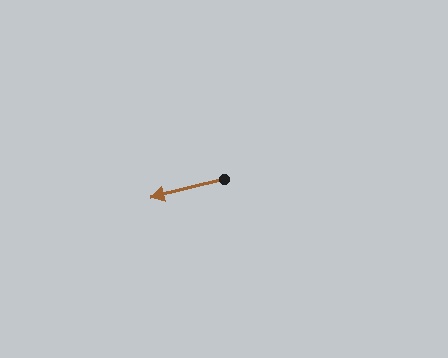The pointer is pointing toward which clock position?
Roughly 9 o'clock.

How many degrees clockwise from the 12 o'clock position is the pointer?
Approximately 256 degrees.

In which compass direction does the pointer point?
West.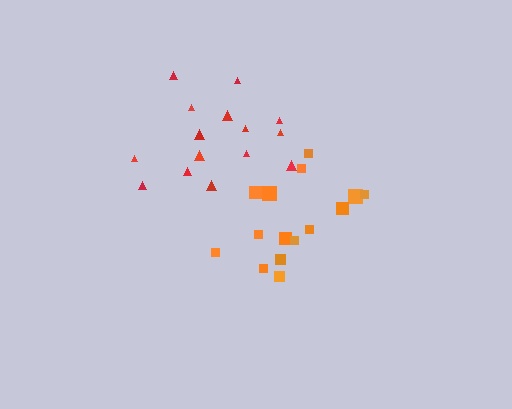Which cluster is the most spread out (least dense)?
Orange.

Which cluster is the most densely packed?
Red.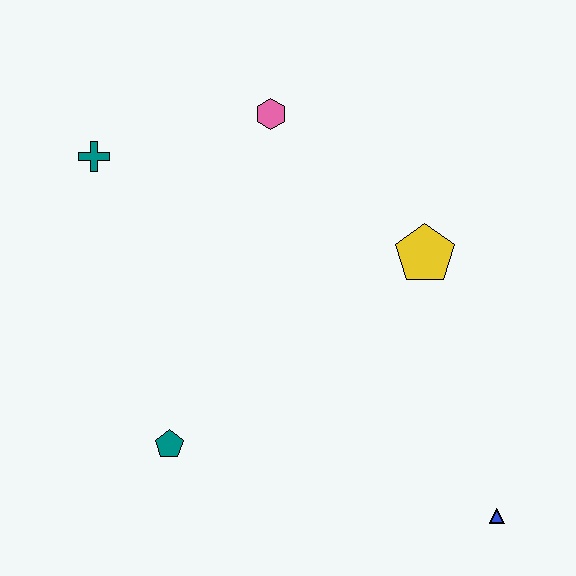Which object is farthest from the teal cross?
The blue triangle is farthest from the teal cross.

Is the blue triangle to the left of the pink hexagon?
No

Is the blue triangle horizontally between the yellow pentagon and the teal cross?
No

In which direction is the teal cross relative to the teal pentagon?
The teal cross is above the teal pentagon.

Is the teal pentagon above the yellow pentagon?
No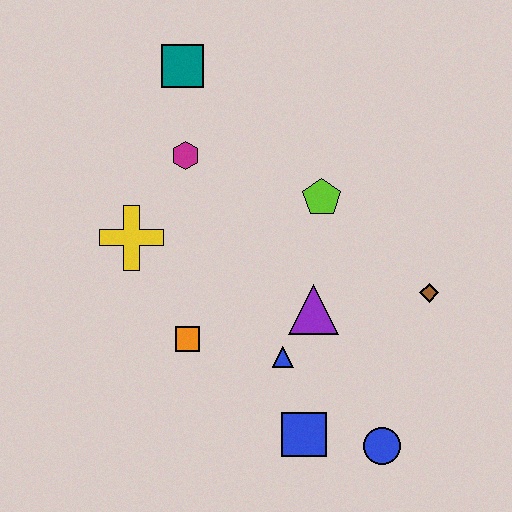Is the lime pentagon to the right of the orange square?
Yes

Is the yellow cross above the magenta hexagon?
No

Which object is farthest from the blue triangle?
The teal square is farthest from the blue triangle.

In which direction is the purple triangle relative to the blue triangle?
The purple triangle is above the blue triangle.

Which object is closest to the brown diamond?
The purple triangle is closest to the brown diamond.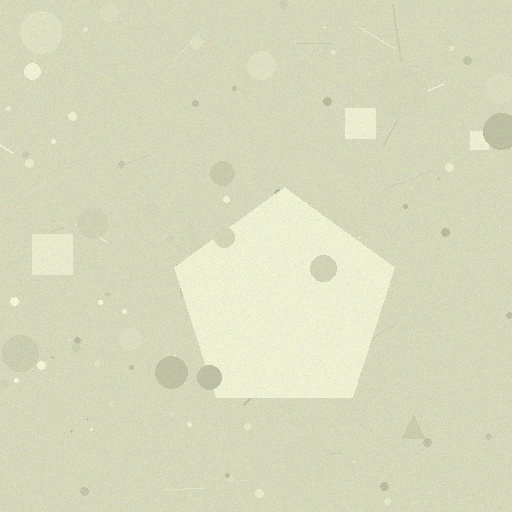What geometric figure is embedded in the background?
A pentagon is embedded in the background.